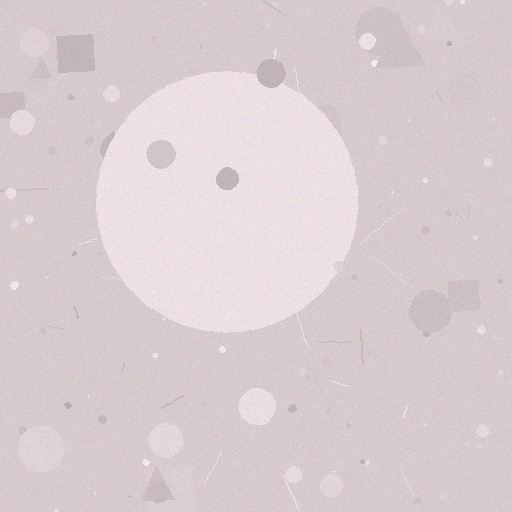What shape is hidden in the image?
A circle is hidden in the image.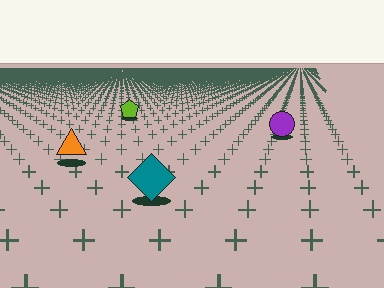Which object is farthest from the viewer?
The lime pentagon is farthest from the viewer. It appears smaller and the ground texture around it is denser.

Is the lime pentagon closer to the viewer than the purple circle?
No. The purple circle is closer — you can tell from the texture gradient: the ground texture is coarser near it.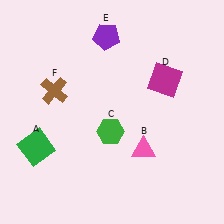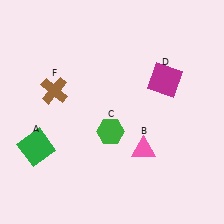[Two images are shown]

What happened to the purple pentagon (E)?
The purple pentagon (E) was removed in Image 2. It was in the top-left area of Image 1.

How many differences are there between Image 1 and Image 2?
There is 1 difference between the two images.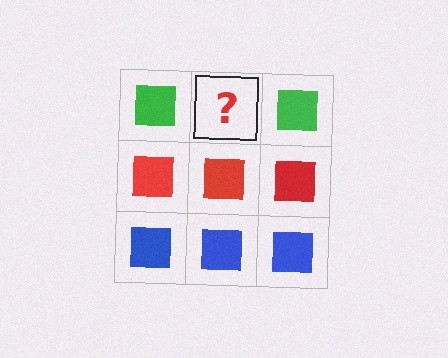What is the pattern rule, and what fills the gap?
The rule is that each row has a consistent color. The gap should be filled with a green square.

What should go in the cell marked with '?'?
The missing cell should contain a green square.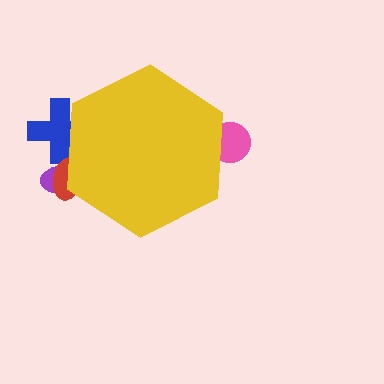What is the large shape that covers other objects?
A yellow hexagon.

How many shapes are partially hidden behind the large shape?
4 shapes are partially hidden.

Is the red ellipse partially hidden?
Yes, the red ellipse is partially hidden behind the yellow hexagon.